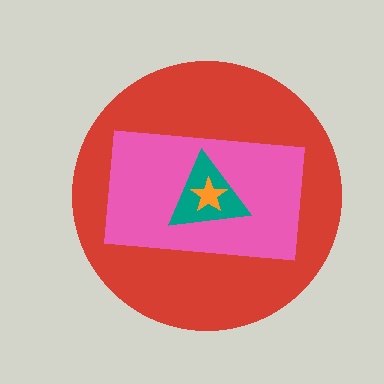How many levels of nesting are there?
4.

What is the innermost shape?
The orange star.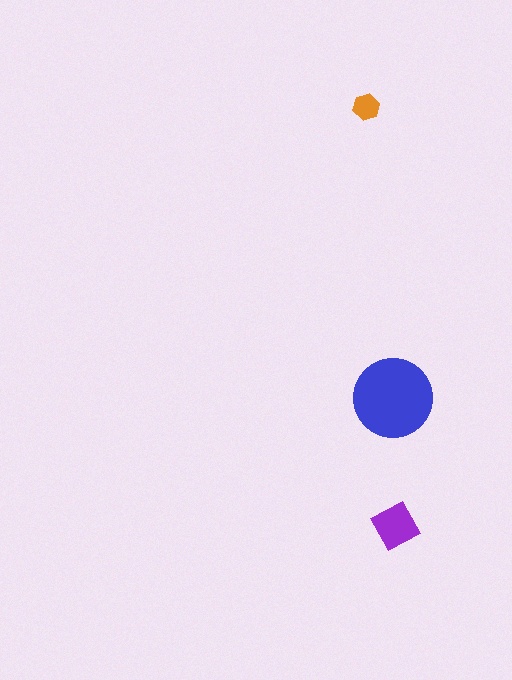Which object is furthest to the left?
The orange hexagon is leftmost.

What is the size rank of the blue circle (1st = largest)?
1st.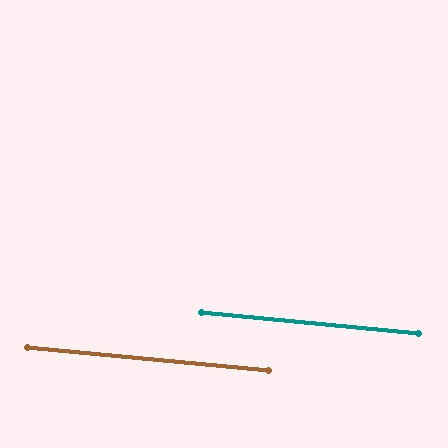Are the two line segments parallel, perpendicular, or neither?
Parallel — their directions differ by only 0.2°.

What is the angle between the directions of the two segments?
Approximately 0 degrees.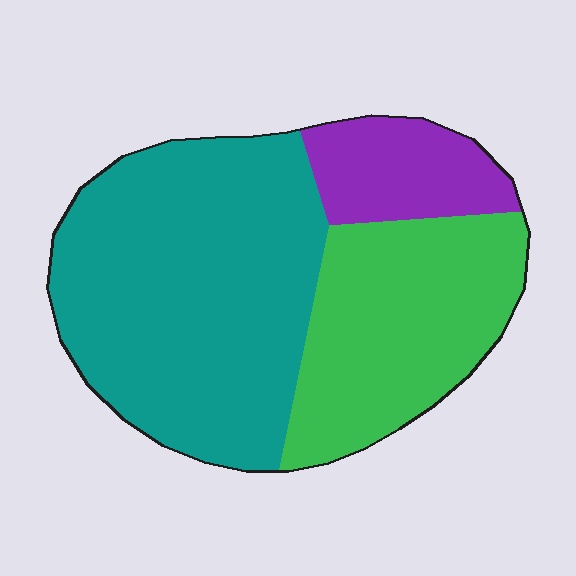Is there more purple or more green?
Green.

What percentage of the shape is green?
Green covers roughly 30% of the shape.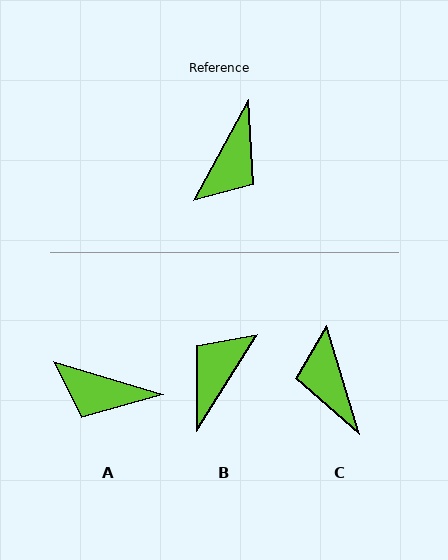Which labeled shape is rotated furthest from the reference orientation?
B, about 177 degrees away.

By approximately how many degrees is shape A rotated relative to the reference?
Approximately 78 degrees clockwise.